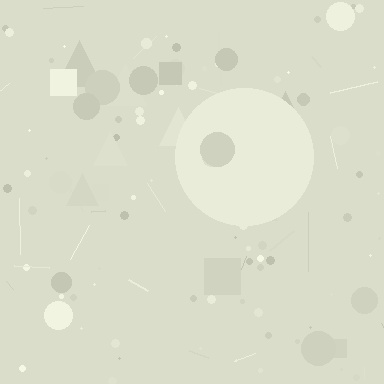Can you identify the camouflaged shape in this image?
The camouflaged shape is a circle.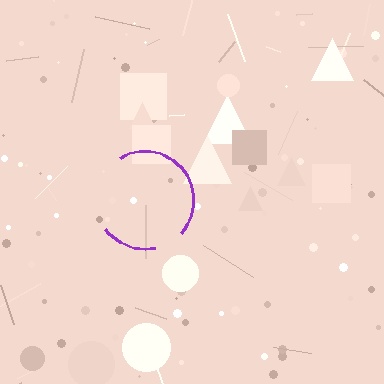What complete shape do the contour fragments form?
The contour fragments form a circle.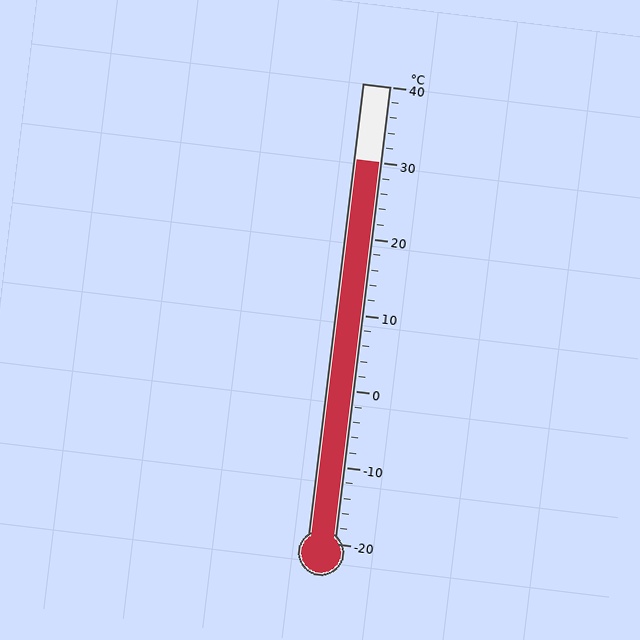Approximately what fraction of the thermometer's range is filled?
The thermometer is filled to approximately 85% of its range.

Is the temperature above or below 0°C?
The temperature is above 0°C.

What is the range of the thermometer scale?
The thermometer scale ranges from -20°C to 40°C.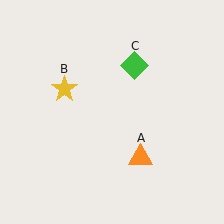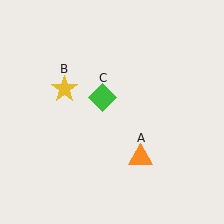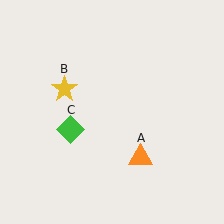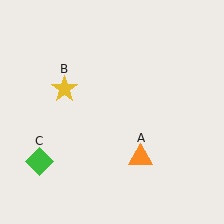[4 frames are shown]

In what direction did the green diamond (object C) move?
The green diamond (object C) moved down and to the left.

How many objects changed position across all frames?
1 object changed position: green diamond (object C).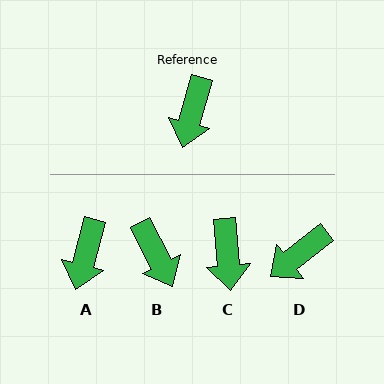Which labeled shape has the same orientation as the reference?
A.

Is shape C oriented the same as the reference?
No, it is off by about 21 degrees.